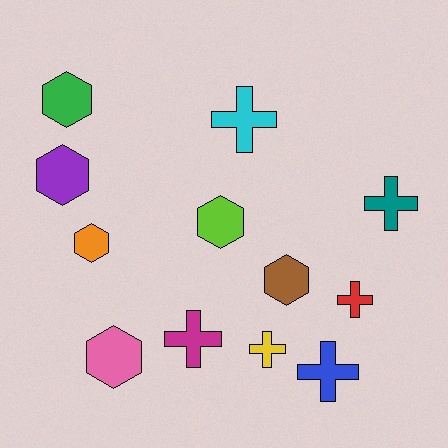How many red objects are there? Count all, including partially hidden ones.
There is 1 red object.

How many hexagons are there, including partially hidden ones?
There are 6 hexagons.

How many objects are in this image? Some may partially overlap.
There are 12 objects.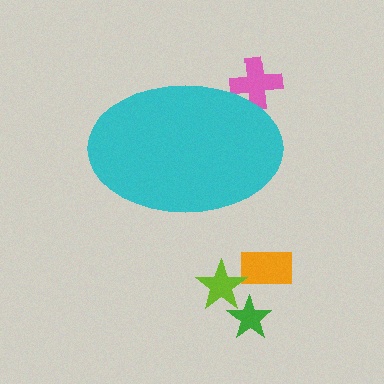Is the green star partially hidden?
No, the green star is fully visible.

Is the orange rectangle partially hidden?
No, the orange rectangle is fully visible.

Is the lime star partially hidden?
No, the lime star is fully visible.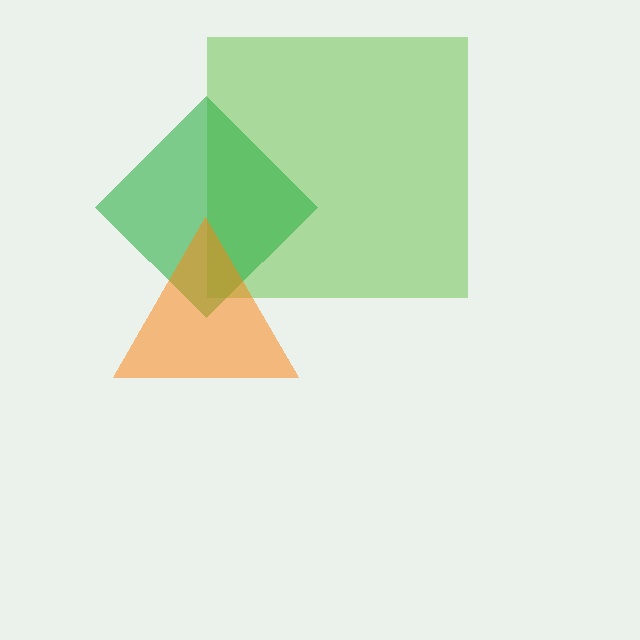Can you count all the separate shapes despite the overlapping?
Yes, there are 3 separate shapes.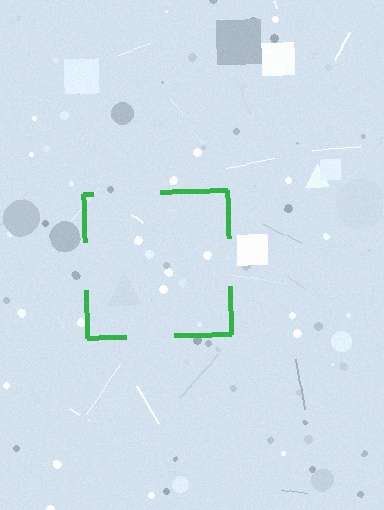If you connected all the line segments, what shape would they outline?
They would outline a square.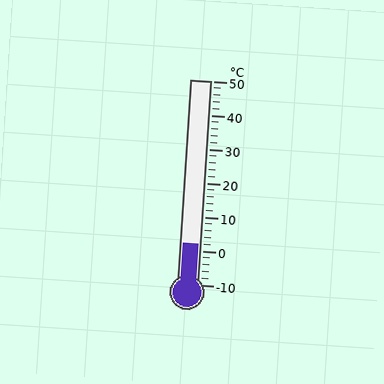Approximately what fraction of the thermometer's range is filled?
The thermometer is filled to approximately 20% of its range.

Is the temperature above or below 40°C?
The temperature is below 40°C.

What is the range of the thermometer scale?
The thermometer scale ranges from -10°C to 50°C.